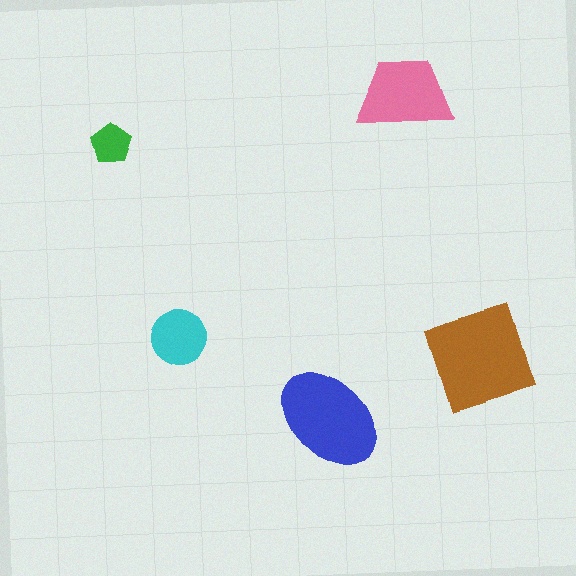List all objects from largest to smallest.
The brown square, the blue ellipse, the pink trapezoid, the cyan circle, the green pentagon.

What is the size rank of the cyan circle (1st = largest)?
4th.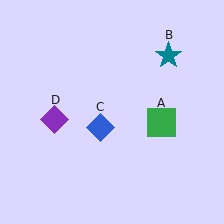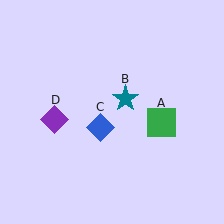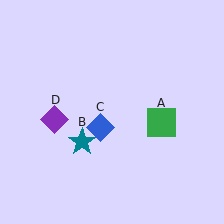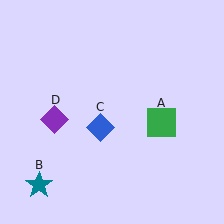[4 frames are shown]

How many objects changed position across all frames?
1 object changed position: teal star (object B).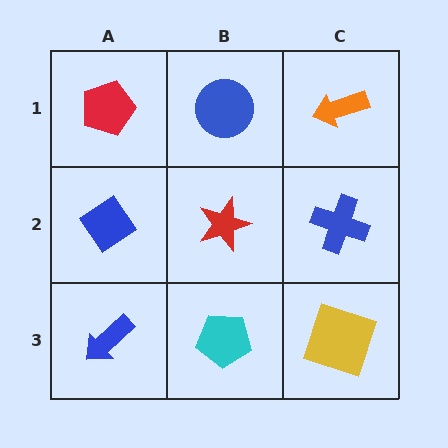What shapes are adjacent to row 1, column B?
A red star (row 2, column B), a red pentagon (row 1, column A), an orange arrow (row 1, column C).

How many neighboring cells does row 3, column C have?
2.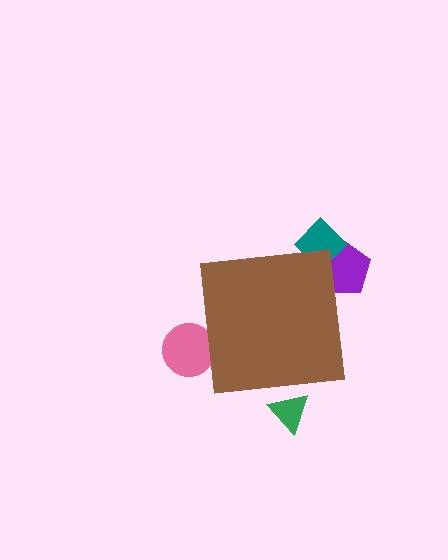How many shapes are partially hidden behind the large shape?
4 shapes are partially hidden.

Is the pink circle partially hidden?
Yes, the pink circle is partially hidden behind the brown square.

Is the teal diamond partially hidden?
Yes, the teal diamond is partially hidden behind the brown square.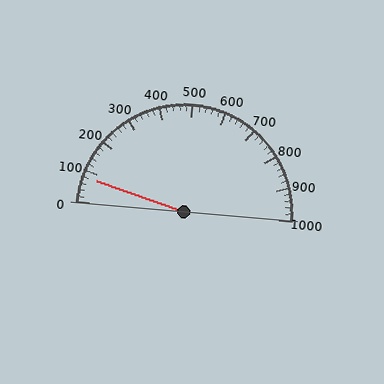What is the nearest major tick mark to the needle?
The nearest major tick mark is 100.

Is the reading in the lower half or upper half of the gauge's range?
The reading is in the lower half of the range (0 to 1000).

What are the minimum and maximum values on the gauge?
The gauge ranges from 0 to 1000.